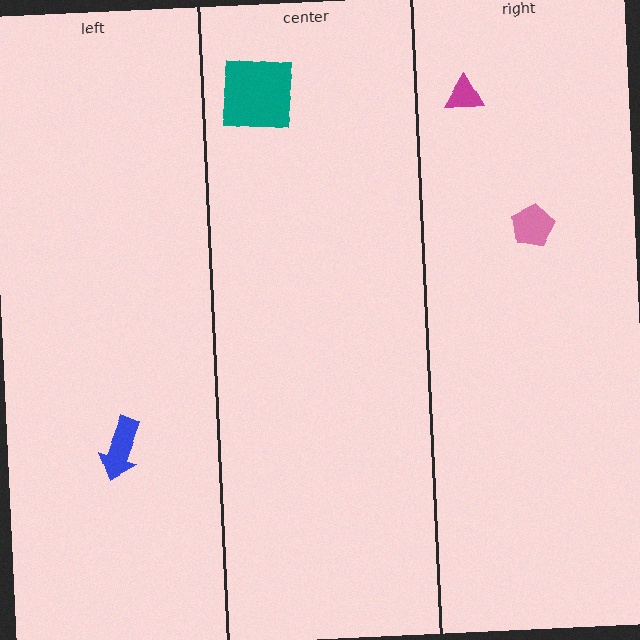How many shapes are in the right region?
2.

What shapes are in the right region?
The magenta triangle, the pink pentagon.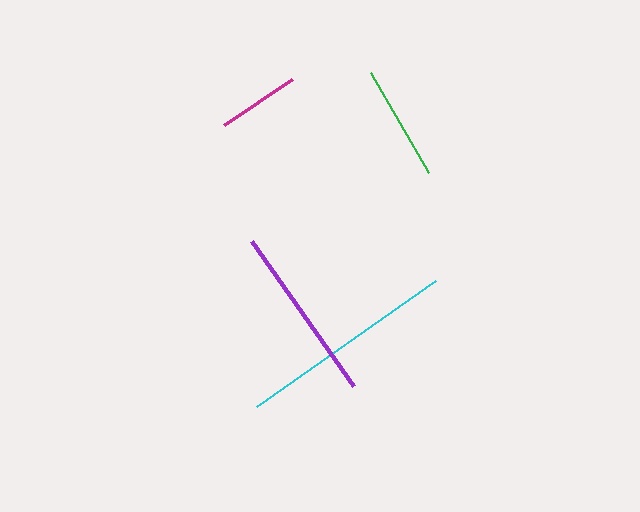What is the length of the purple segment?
The purple segment is approximately 177 pixels long.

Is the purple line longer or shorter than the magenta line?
The purple line is longer than the magenta line.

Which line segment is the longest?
The cyan line is the longest at approximately 220 pixels.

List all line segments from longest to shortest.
From longest to shortest: cyan, purple, green, magenta.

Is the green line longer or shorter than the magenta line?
The green line is longer than the magenta line.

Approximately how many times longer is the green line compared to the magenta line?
The green line is approximately 1.4 times the length of the magenta line.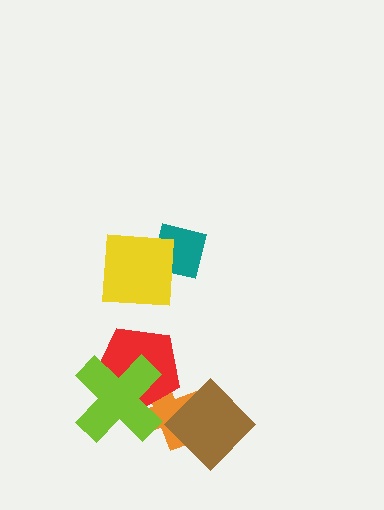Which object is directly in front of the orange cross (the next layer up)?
The brown diamond is directly in front of the orange cross.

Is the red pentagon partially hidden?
Yes, it is partially covered by another shape.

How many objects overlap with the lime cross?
2 objects overlap with the lime cross.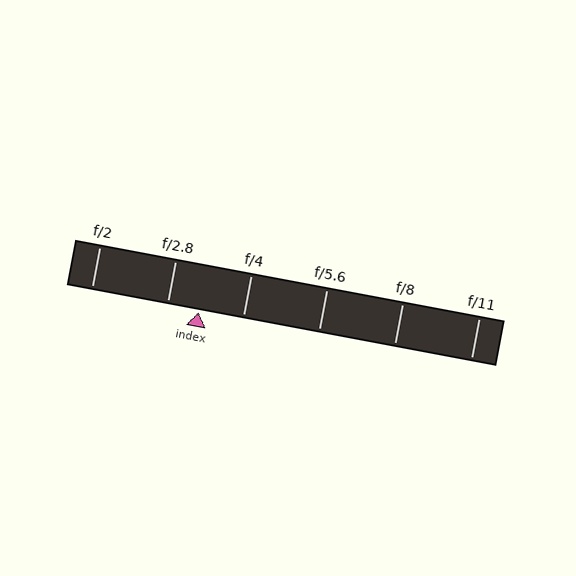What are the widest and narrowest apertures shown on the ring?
The widest aperture shown is f/2 and the narrowest is f/11.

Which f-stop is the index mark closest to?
The index mark is closest to f/2.8.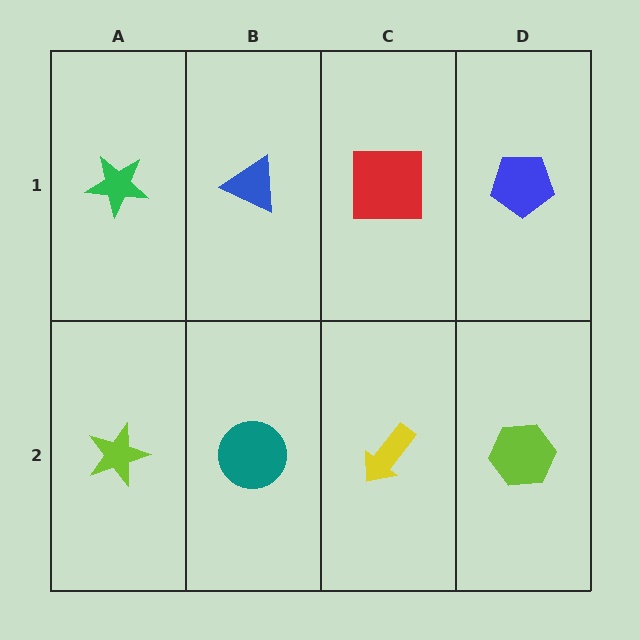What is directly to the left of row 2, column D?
A yellow arrow.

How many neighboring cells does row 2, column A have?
2.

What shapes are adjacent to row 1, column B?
A teal circle (row 2, column B), a green star (row 1, column A), a red square (row 1, column C).